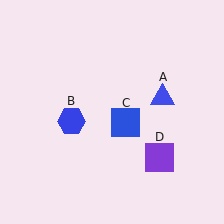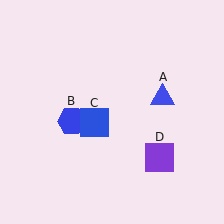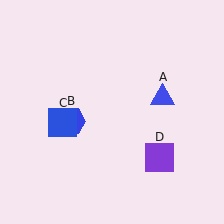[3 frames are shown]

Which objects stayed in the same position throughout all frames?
Blue triangle (object A) and blue hexagon (object B) and purple square (object D) remained stationary.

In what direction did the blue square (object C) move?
The blue square (object C) moved left.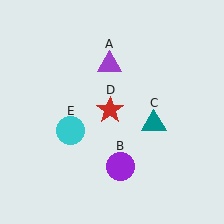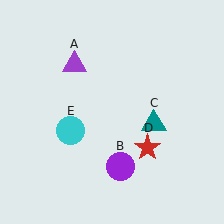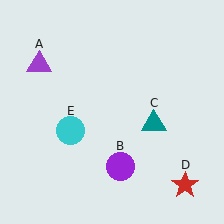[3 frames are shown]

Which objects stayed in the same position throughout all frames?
Purple circle (object B) and teal triangle (object C) and cyan circle (object E) remained stationary.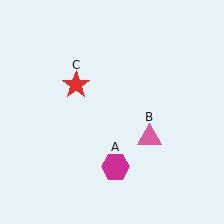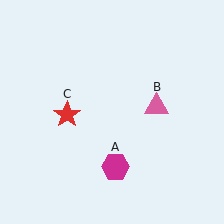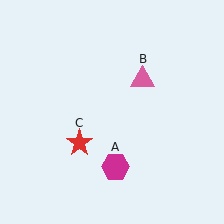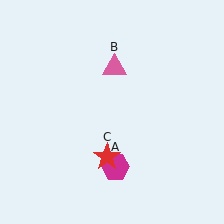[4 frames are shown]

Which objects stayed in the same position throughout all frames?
Magenta hexagon (object A) remained stationary.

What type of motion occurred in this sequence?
The pink triangle (object B), red star (object C) rotated counterclockwise around the center of the scene.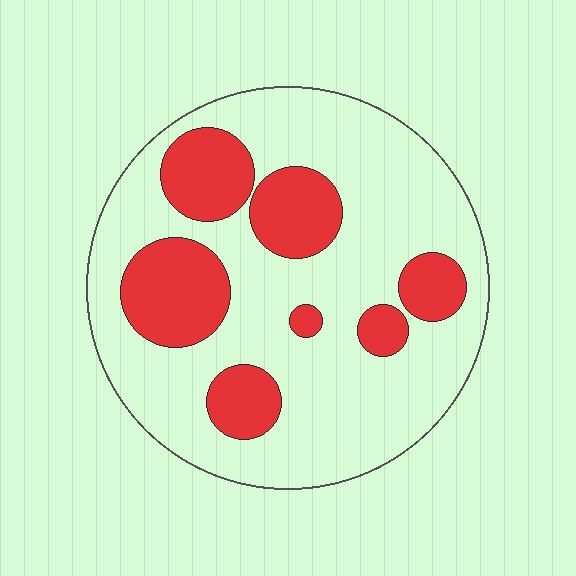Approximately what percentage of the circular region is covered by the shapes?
Approximately 25%.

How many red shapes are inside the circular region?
7.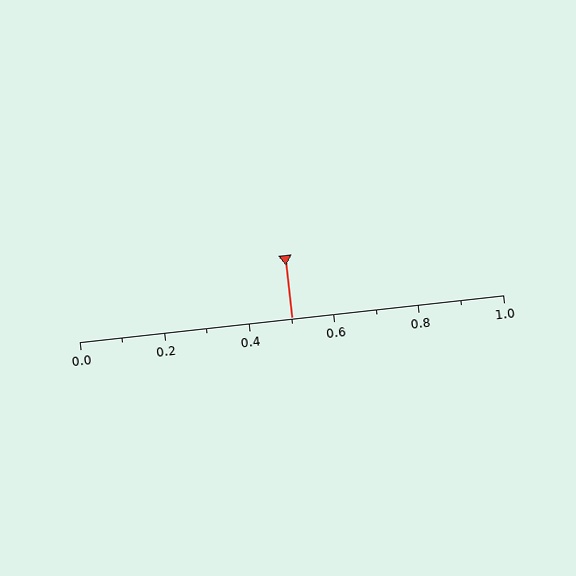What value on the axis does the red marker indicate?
The marker indicates approximately 0.5.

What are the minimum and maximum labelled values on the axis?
The axis runs from 0.0 to 1.0.